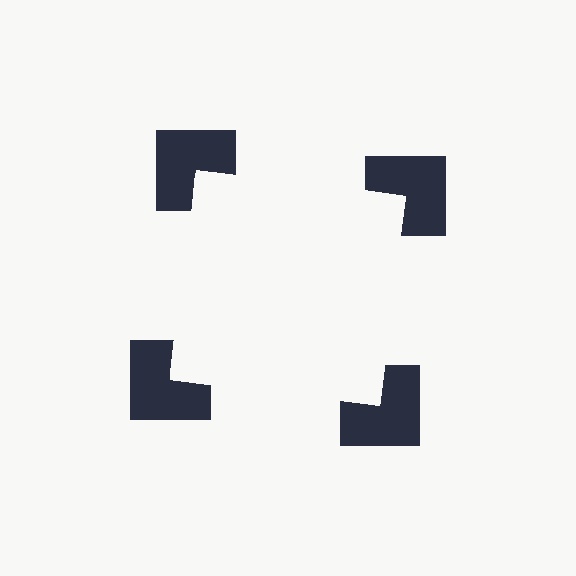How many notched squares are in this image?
There are 4 — one at each vertex of the illusory square.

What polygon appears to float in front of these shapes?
An illusory square — its edges are inferred from the aligned wedge cuts in the notched squares, not physically drawn.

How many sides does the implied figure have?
4 sides.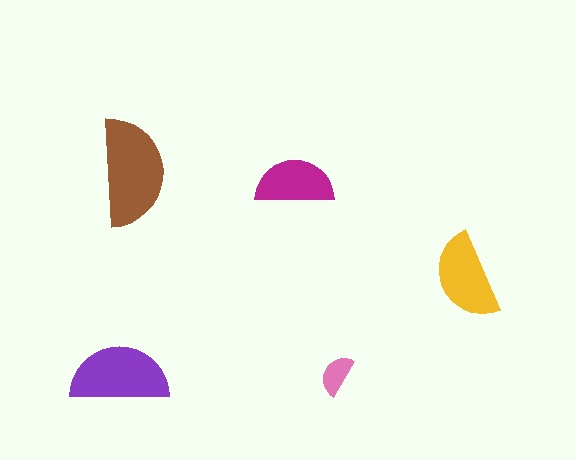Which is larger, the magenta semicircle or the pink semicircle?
The magenta one.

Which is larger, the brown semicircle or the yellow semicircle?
The brown one.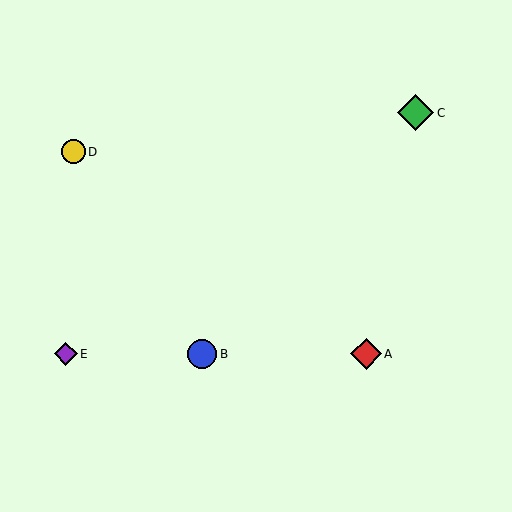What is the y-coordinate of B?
Object B is at y≈354.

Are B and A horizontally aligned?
Yes, both are at y≈354.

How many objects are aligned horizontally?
3 objects (A, B, E) are aligned horizontally.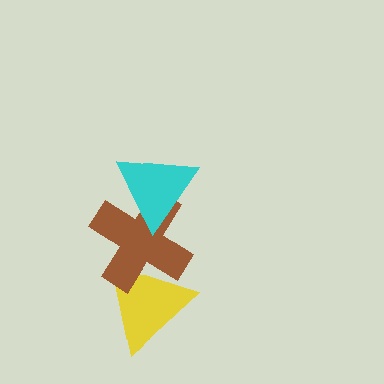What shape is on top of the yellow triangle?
The brown cross is on top of the yellow triangle.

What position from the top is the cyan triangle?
The cyan triangle is 1st from the top.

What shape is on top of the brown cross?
The cyan triangle is on top of the brown cross.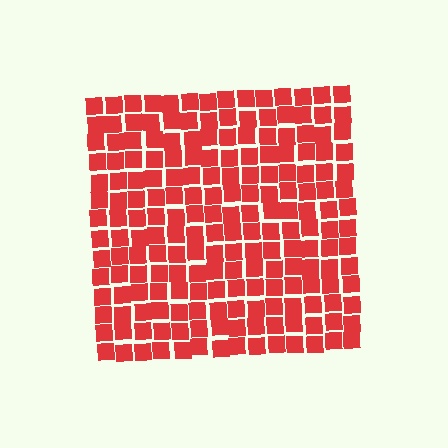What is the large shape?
The large shape is a square.